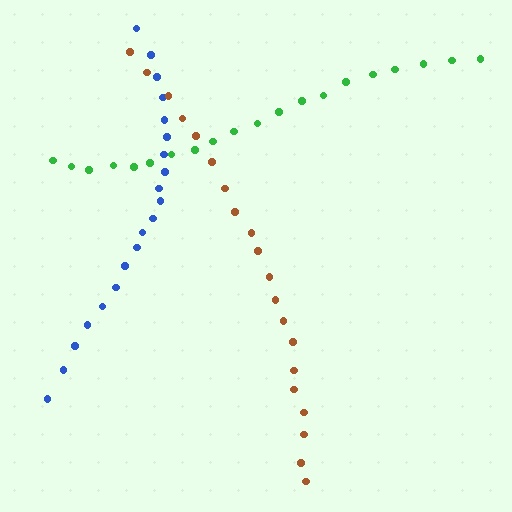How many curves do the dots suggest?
There are 3 distinct paths.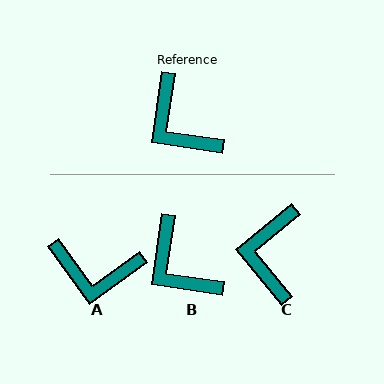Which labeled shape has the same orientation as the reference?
B.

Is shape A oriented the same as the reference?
No, it is off by about 44 degrees.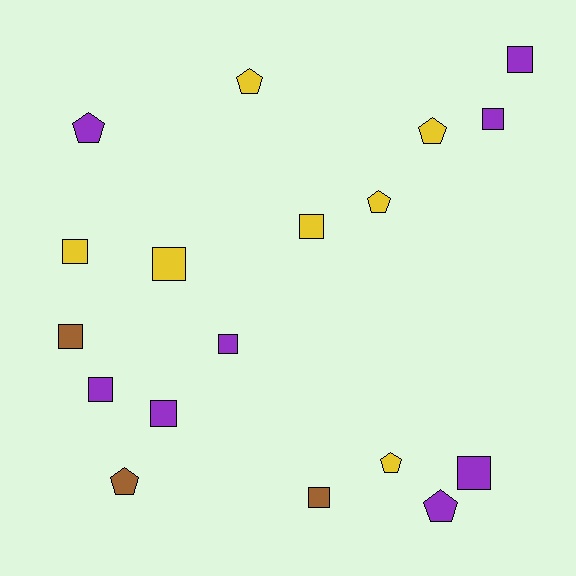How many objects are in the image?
There are 18 objects.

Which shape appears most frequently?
Square, with 11 objects.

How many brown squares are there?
There are 2 brown squares.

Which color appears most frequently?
Purple, with 8 objects.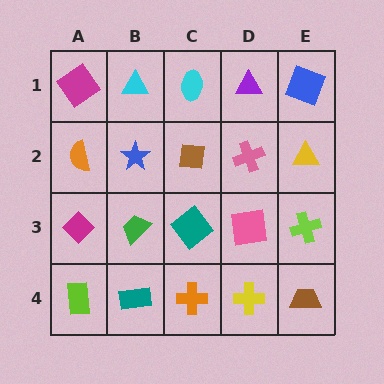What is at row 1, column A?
A magenta diamond.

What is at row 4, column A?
A lime rectangle.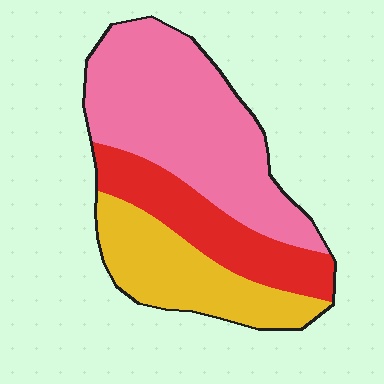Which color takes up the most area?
Pink, at roughly 50%.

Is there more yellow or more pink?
Pink.